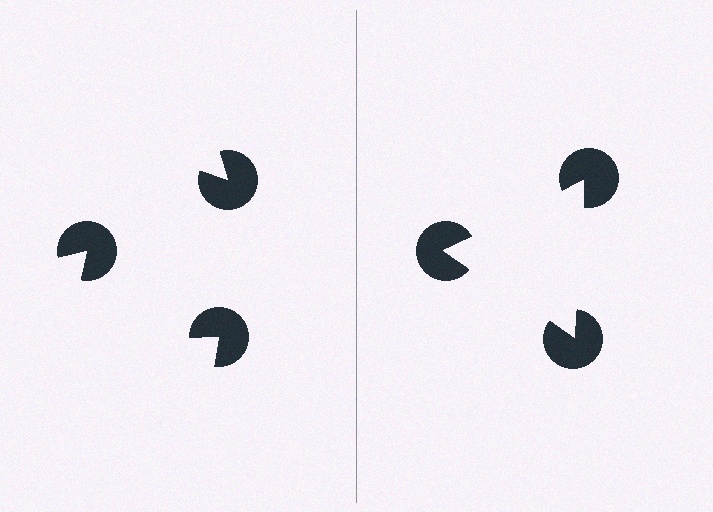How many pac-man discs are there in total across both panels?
6 — 3 on each side.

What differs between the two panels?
The pac-man discs are positioned identically on both sides; only the wedge orientations differ. On the right they align to a triangle; on the left they are misaligned.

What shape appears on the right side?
An illusory triangle.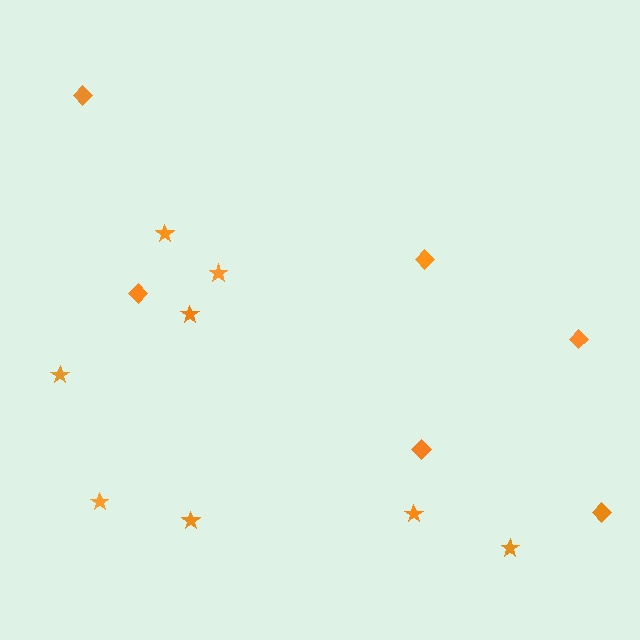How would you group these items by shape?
There are 2 groups: one group of diamonds (6) and one group of stars (8).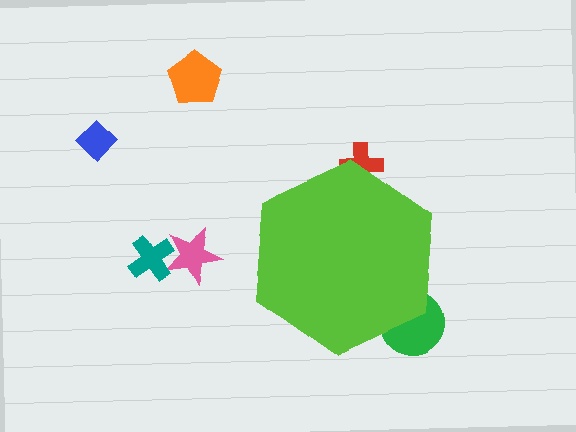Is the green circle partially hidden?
Yes, the green circle is partially hidden behind the lime hexagon.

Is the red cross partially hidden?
Yes, the red cross is partially hidden behind the lime hexagon.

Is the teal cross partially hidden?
No, the teal cross is fully visible.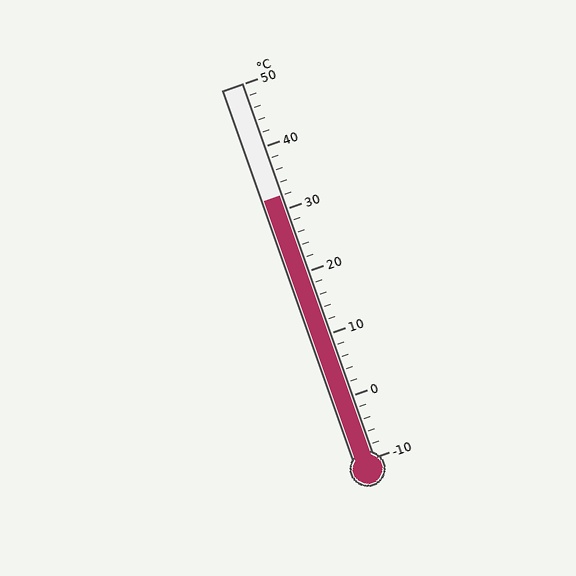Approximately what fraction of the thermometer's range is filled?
The thermometer is filled to approximately 70% of its range.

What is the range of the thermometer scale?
The thermometer scale ranges from -10°C to 50°C.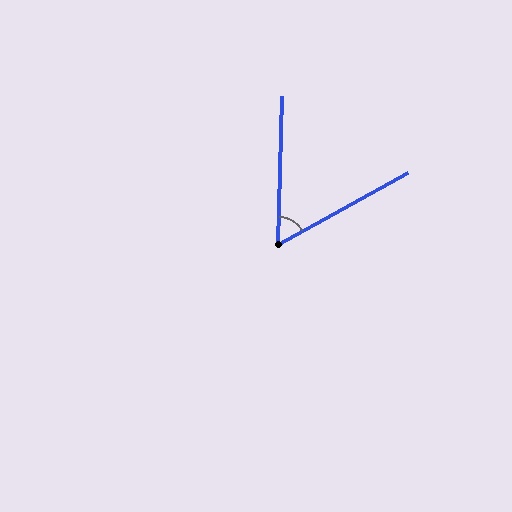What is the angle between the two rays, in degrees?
Approximately 59 degrees.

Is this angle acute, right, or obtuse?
It is acute.